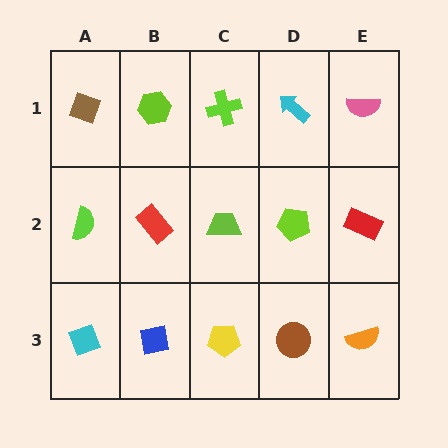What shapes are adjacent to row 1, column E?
A red rectangle (row 2, column E), a cyan arrow (row 1, column D).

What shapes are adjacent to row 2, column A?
A brown diamond (row 1, column A), a cyan diamond (row 3, column A), a red rectangle (row 2, column B).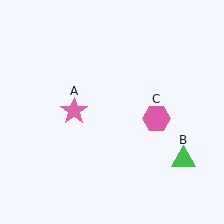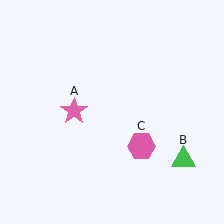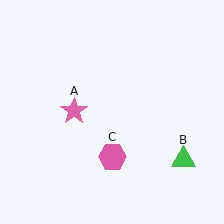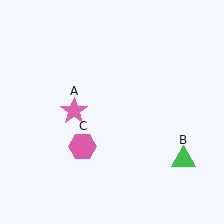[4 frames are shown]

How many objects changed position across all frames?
1 object changed position: pink hexagon (object C).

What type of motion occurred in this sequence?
The pink hexagon (object C) rotated clockwise around the center of the scene.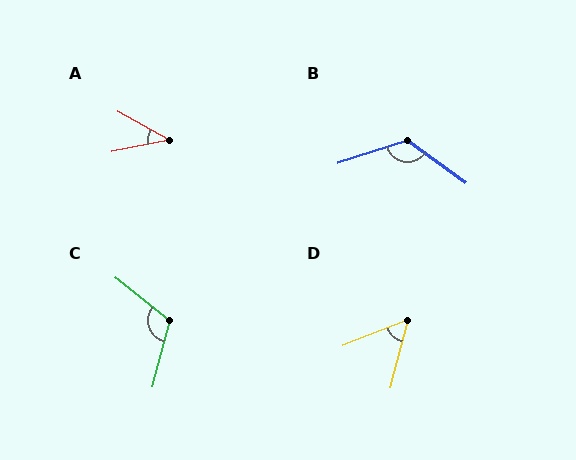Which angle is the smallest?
A, at approximately 40 degrees.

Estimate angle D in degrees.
Approximately 54 degrees.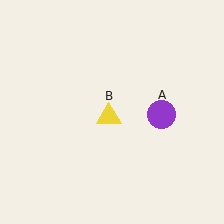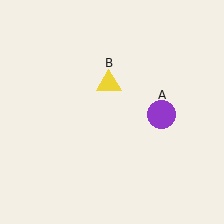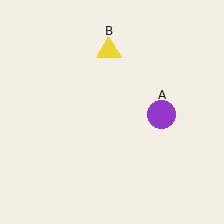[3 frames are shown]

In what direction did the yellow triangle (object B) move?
The yellow triangle (object B) moved up.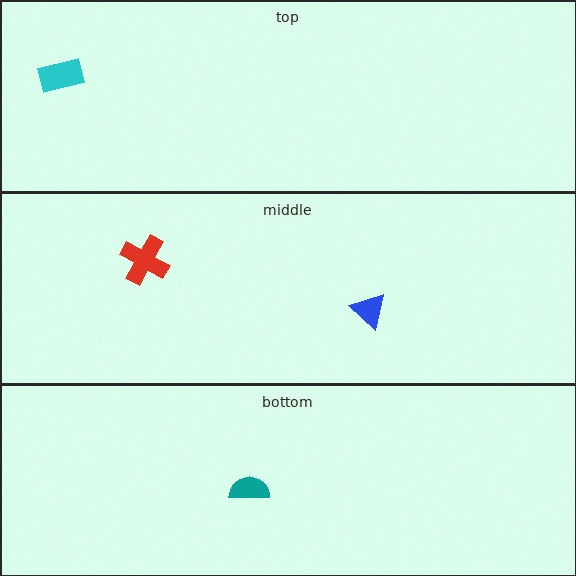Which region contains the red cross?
The middle region.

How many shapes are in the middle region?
2.